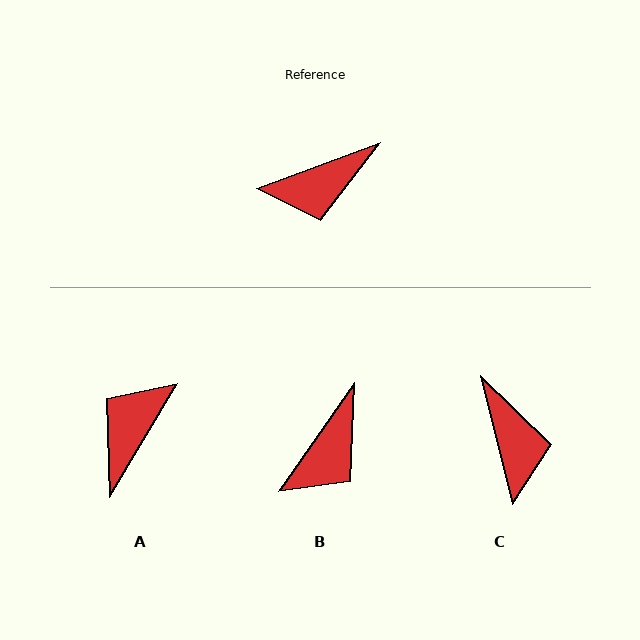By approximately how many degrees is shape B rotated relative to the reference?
Approximately 35 degrees counter-clockwise.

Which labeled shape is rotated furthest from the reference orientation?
A, about 141 degrees away.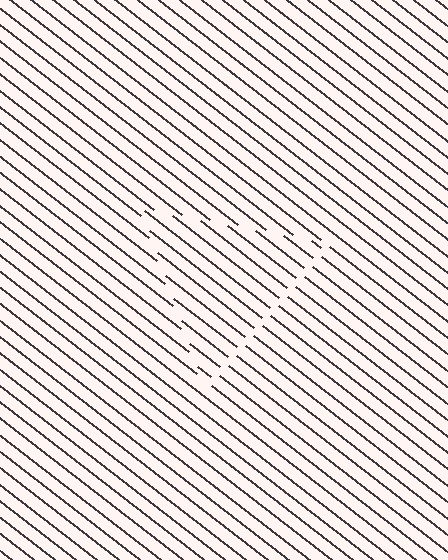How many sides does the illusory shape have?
3 sides — the line-ends trace a triangle.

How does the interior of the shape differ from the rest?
The interior of the shape contains the same grating, shifted by half a period — the contour is defined by the phase discontinuity where line-ends from the inner and outer gratings abut.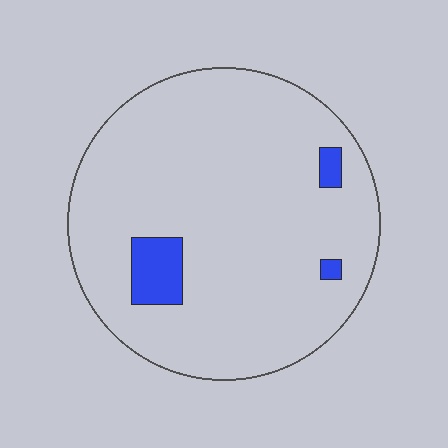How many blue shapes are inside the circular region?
3.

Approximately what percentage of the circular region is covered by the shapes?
Approximately 5%.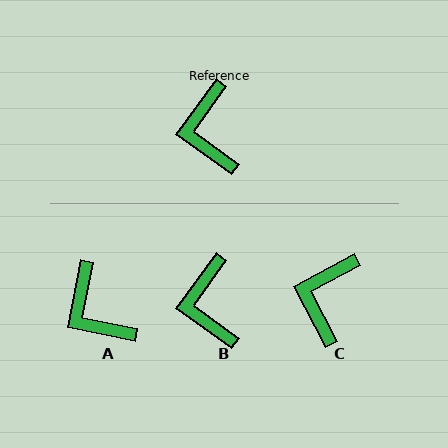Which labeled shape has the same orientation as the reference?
B.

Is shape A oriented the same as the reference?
No, it is off by about 25 degrees.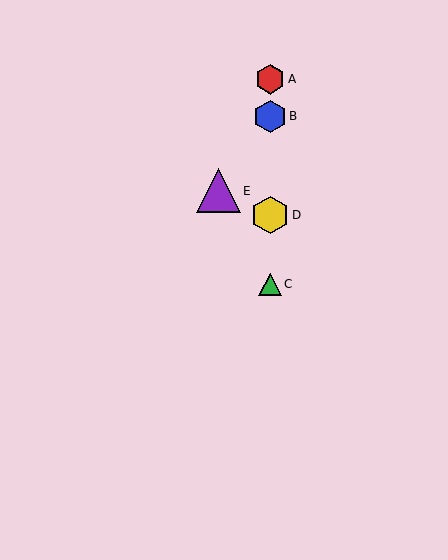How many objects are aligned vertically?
4 objects (A, B, C, D) are aligned vertically.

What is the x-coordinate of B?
Object B is at x≈270.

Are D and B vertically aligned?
Yes, both are at x≈270.